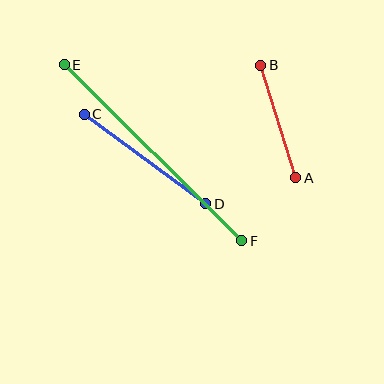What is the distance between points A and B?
The distance is approximately 118 pixels.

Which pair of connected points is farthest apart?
Points E and F are farthest apart.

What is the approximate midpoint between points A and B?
The midpoint is at approximately (278, 122) pixels.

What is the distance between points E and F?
The distance is approximately 250 pixels.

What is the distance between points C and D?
The distance is approximately 151 pixels.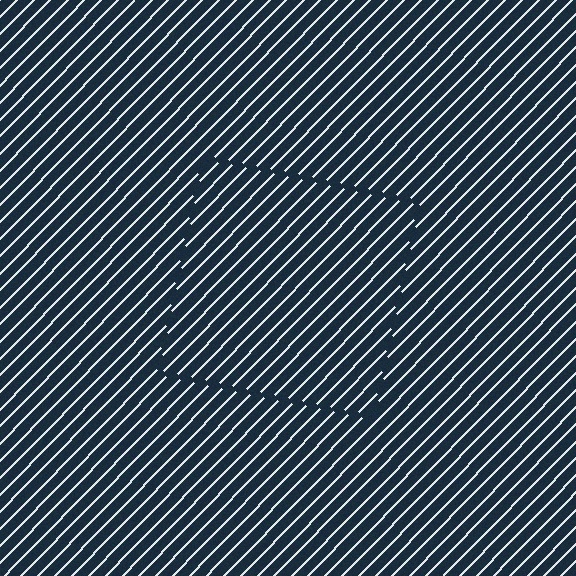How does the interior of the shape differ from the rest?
The interior of the shape contains the same grating, shifted by half a period — the contour is defined by the phase discontinuity where line-ends from the inner and outer gratings abut.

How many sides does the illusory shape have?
4 sides — the line-ends trace a square.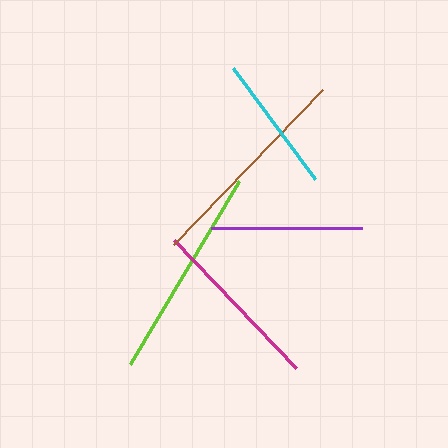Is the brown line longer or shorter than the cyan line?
The brown line is longer than the cyan line.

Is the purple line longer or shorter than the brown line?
The brown line is longer than the purple line.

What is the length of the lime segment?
The lime segment is approximately 212 pixels long.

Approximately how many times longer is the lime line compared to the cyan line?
The lime line is approximately 1.5 times the length of the cyan line.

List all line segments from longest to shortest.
From longest to shortest: brown, lime, magenta, purple, cyan.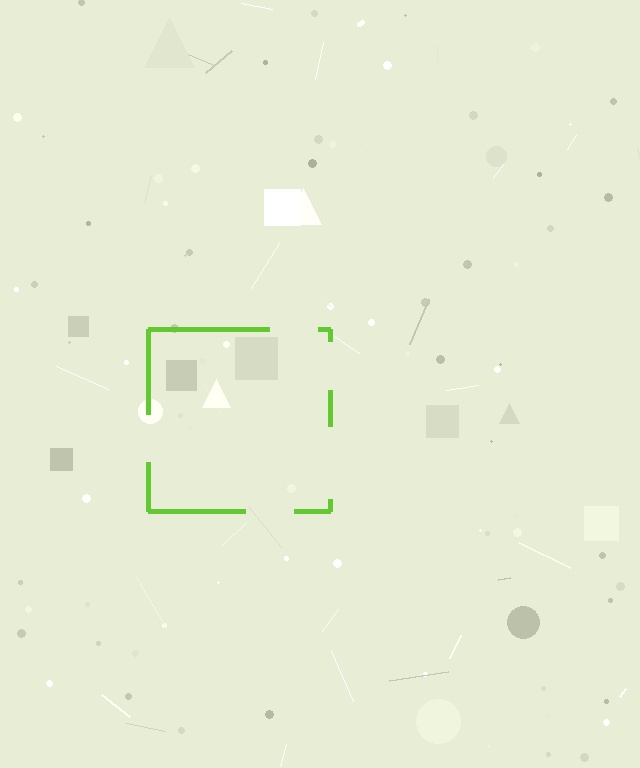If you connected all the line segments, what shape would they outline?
They would outline a square.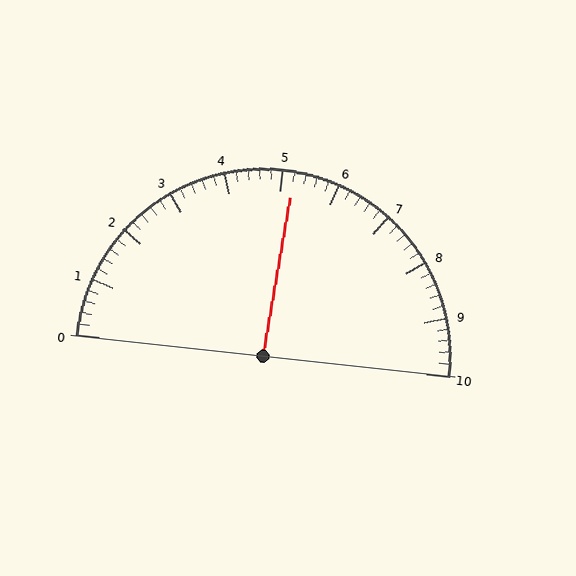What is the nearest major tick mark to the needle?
The nearest major tick mark is 5.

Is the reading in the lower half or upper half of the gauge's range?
The reading is in the upper half of the range (0 to 10).